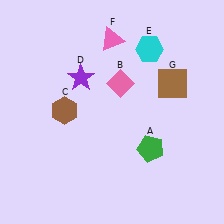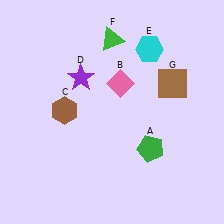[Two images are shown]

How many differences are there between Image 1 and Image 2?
There is 1 difference between the two images.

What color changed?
The triangle (F) changed from pink in Image 1 to green in Image 2.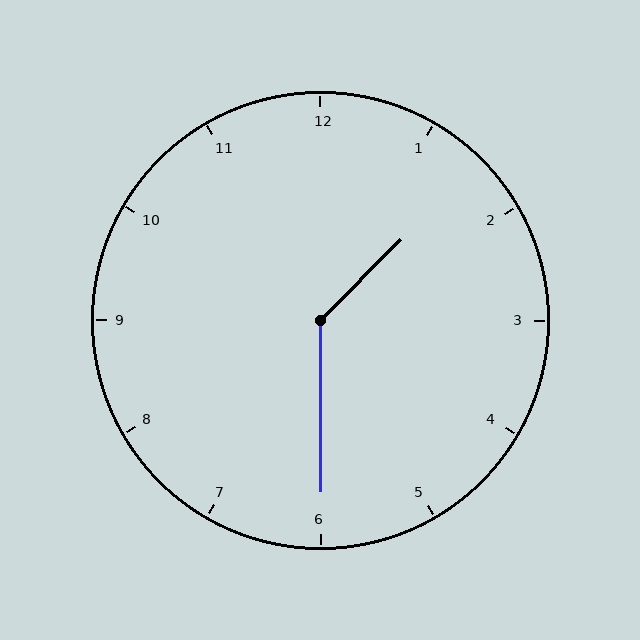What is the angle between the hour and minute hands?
Approximately 135 degrees.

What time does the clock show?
1:30.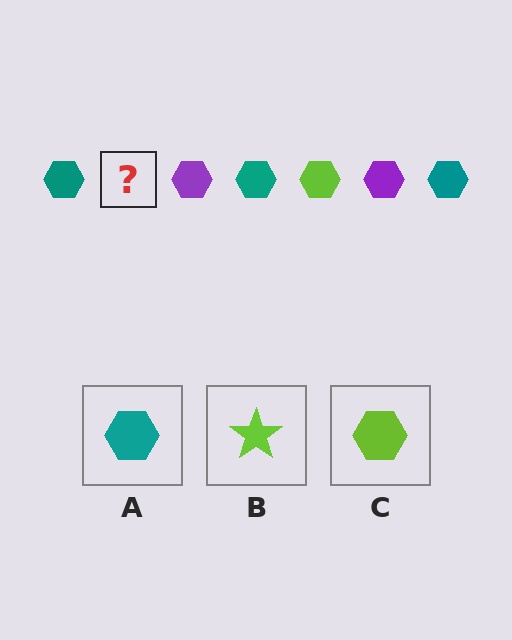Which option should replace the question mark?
Option C.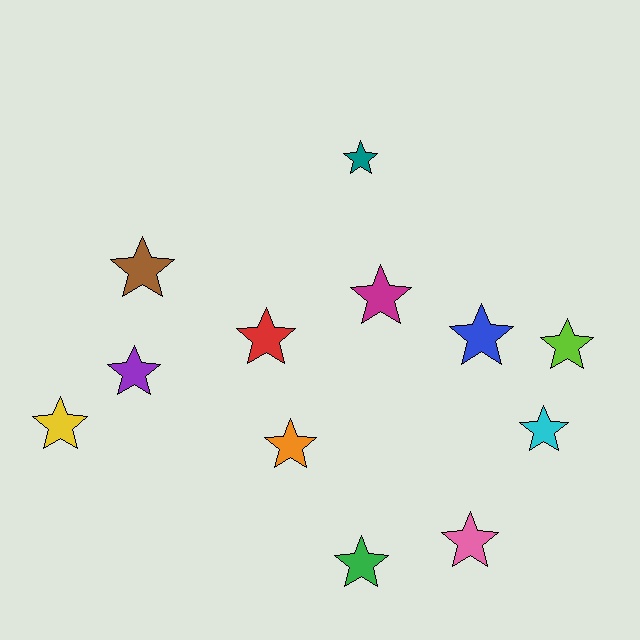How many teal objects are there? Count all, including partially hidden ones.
There is 1 teal object.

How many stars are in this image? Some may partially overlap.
There are 12 stars.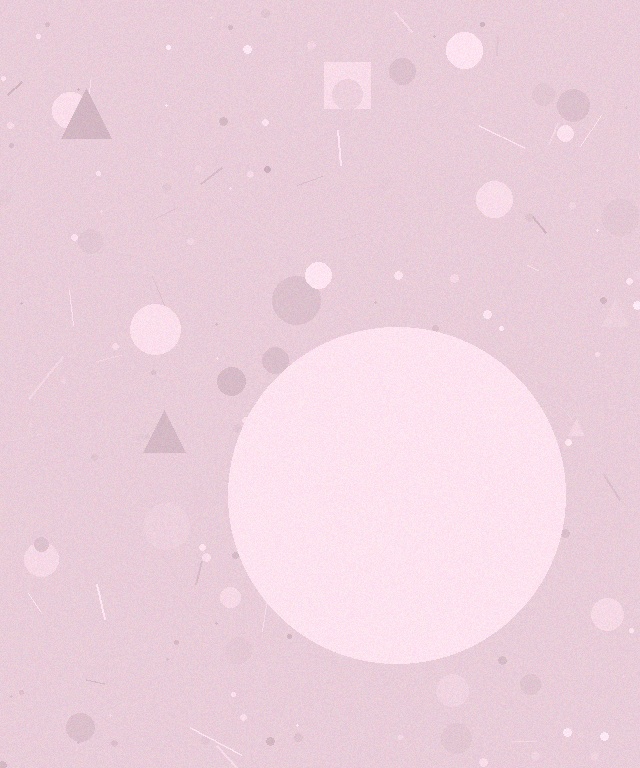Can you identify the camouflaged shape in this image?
The camouflaged shape is a circle.